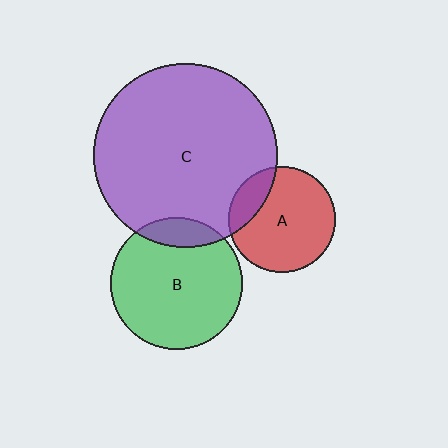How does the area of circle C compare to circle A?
Approximately 3.0 times.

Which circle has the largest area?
Circle C (purple).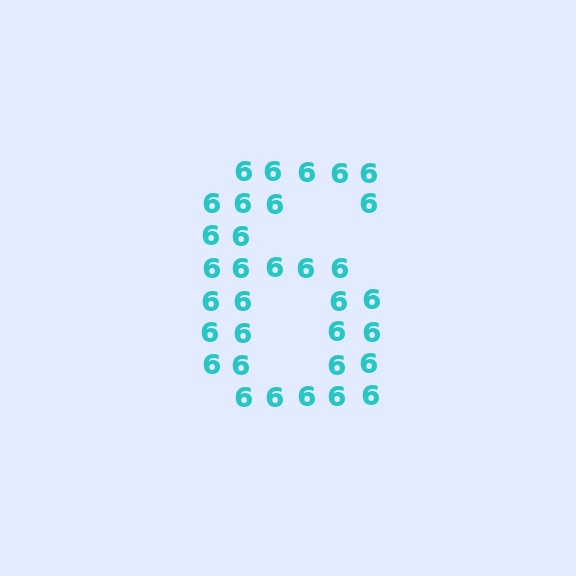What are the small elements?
The small elements are digit 6's.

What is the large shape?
The large shape is the digit 6.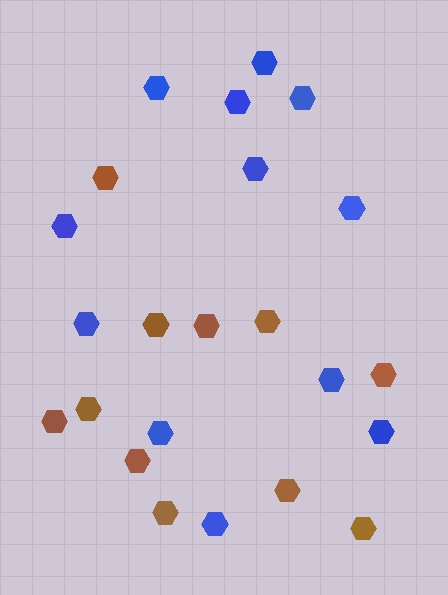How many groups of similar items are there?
There are 2 groups: one group of brown hexagons (11) and one group of blue hexagons (12).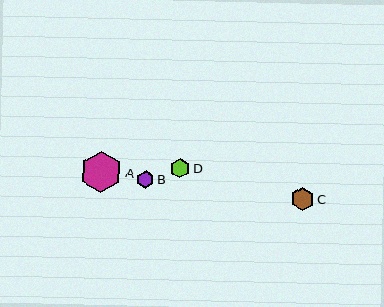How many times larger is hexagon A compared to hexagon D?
Hexagon A is approximately 2.2 times the size of hexagon D.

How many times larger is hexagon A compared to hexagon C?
Hexagon A is approximately 1.8 times the size of hexagon C.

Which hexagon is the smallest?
Hexagon B is the smallest with a size of approximately 17 pixels.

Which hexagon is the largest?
Hexagon A is the largest with a size of approximately 42 pixels.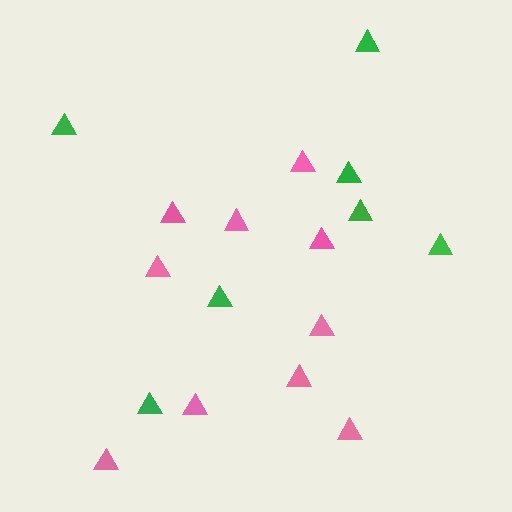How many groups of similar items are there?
There are 2 groups: one group of green triangles (7) and one group of pink triangles (10).